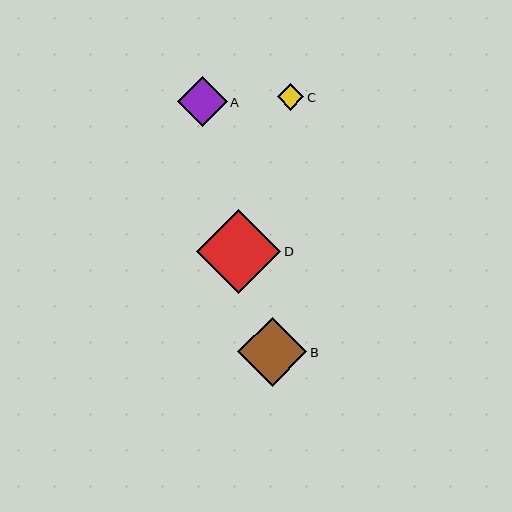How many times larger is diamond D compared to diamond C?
Diamond D is approximately 3.2 times the size of diamond C.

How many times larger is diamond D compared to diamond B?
Diamond D is approximately 1.2 times the size of diamond B.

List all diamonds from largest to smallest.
From largest to smallest: D, B, A, C.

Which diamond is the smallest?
Diamond C is the smallest with a size of approximately 27 pixels.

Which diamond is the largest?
Diamond D is the largest with a size of approximately 85 pixels.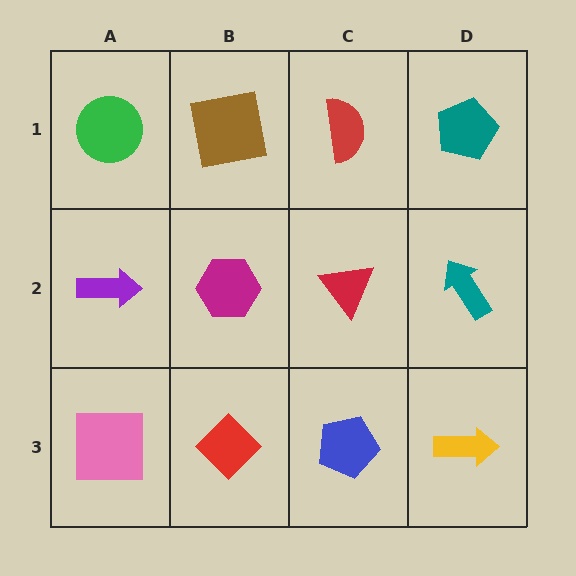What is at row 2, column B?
A magenta hexagon.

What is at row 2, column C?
A red triangle.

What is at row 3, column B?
A red diamond.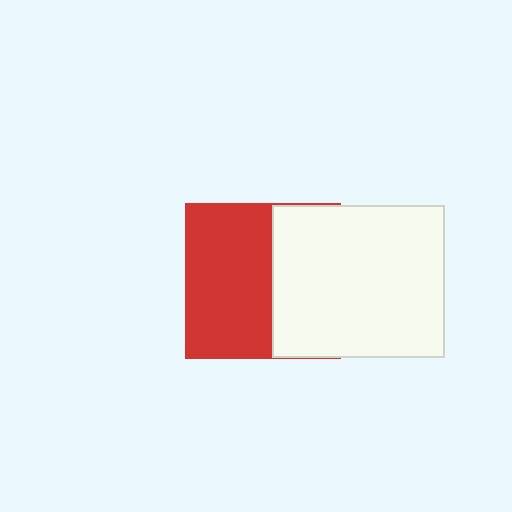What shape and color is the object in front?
The object in front is a white rectangle.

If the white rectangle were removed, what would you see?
You would see the complete red square.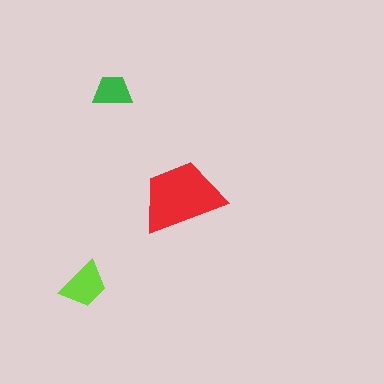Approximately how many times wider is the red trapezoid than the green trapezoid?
About 2 times wider.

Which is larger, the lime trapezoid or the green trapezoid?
The lime one.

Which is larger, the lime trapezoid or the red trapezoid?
The red one.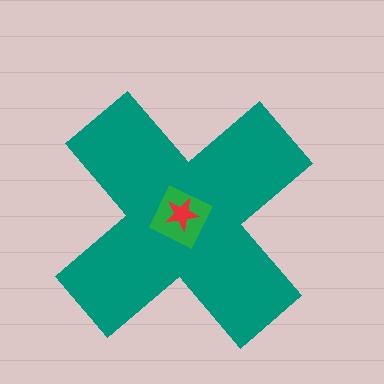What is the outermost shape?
The teal cross.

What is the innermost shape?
The red star.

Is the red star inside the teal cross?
Yes.